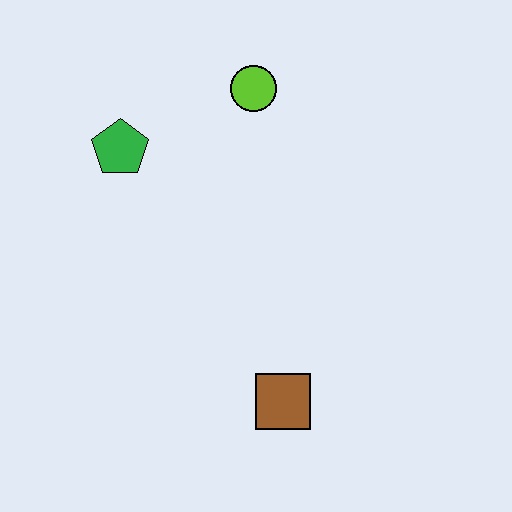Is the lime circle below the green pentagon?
No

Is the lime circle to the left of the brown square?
Yes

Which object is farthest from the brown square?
The lime circle is farthest from the brown square.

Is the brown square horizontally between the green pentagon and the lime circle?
No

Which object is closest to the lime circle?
The green pentagon is closest to the lime circle.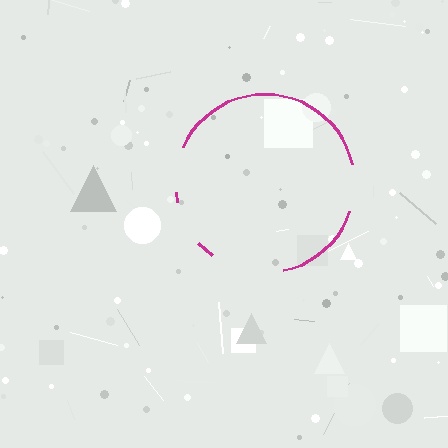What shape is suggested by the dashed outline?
The dashed outline suggests a circle.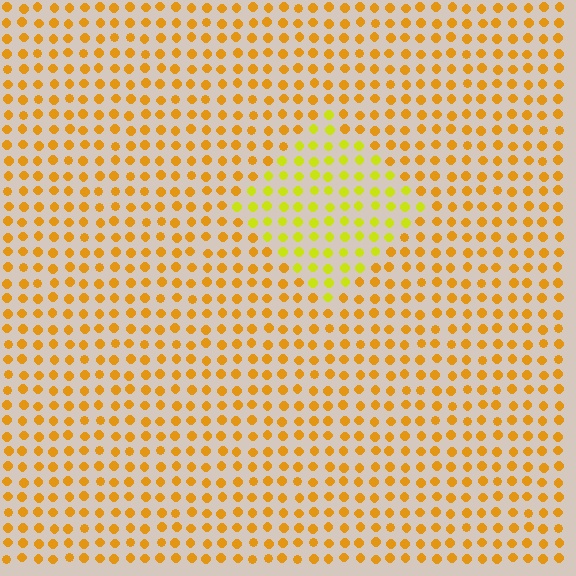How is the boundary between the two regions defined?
The boundary is defined purely by a slight shift in hue (about 30 degrees). Spacing, size, and orientation are identical on both sides.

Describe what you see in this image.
The image is filled with small orange elements in a uniform arrangement. A diamond-shaped region is visible where the elements are tinted to a slightly different hue, forming a subtle color boundary.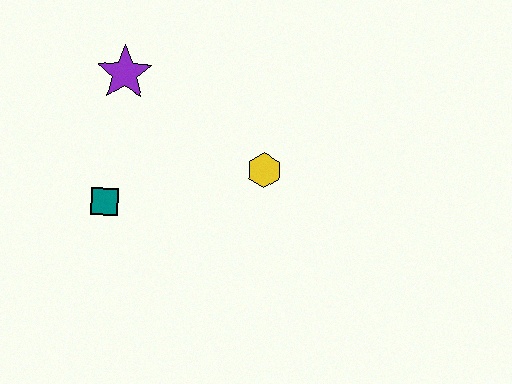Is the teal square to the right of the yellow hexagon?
No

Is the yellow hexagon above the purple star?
No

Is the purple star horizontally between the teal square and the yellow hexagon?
Yes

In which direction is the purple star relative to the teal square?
The purple star is above the teal square.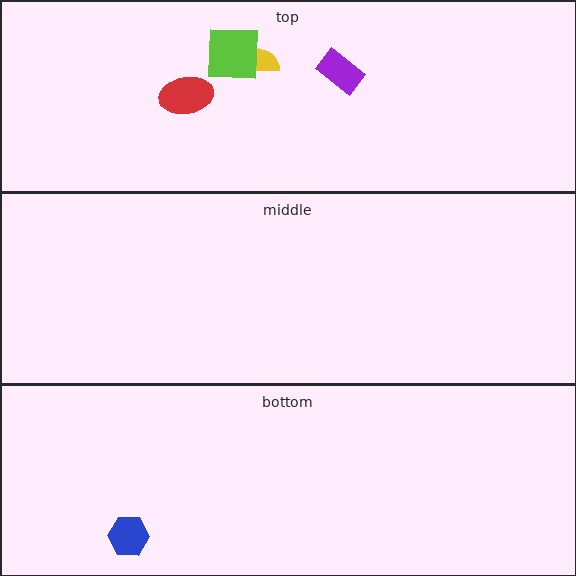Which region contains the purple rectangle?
The top region.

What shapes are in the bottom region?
The blue hexagon.